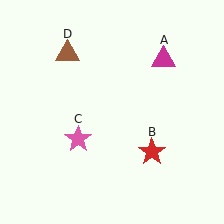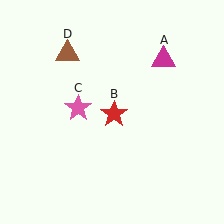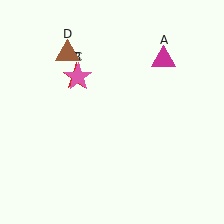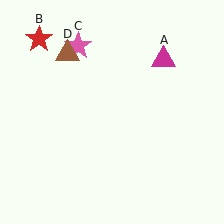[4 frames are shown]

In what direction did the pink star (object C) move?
The pink star (object C) moved up.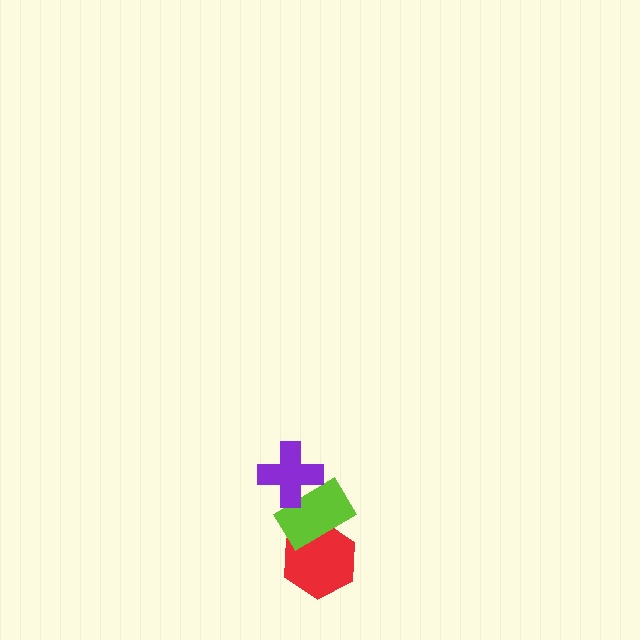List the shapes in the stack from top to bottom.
From top to bottom: the purple cross, the lime rectangle, the red hexagon.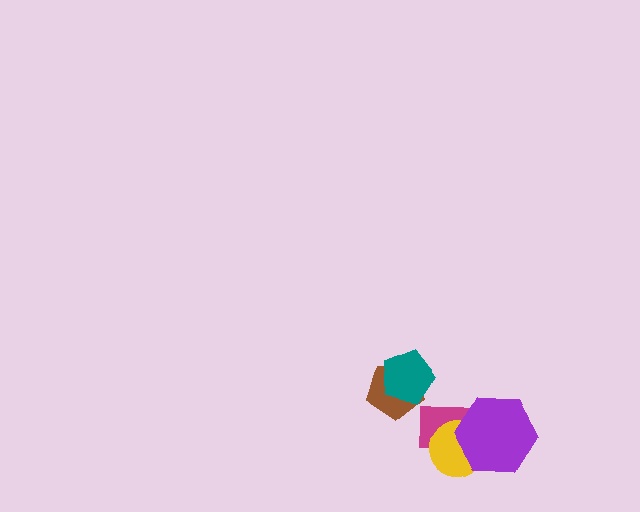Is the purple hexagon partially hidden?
No, no other shape covers it.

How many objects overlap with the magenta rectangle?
2 objects overlap with the magenta rectangle.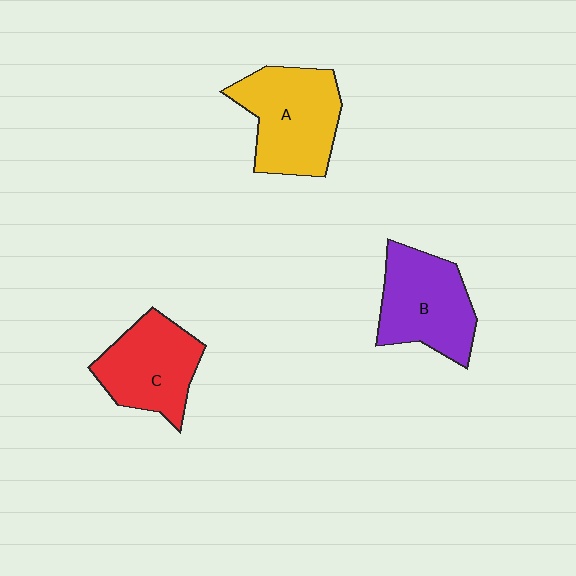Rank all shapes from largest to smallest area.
From largest to smallest: A (yellow), B (purple), C (red).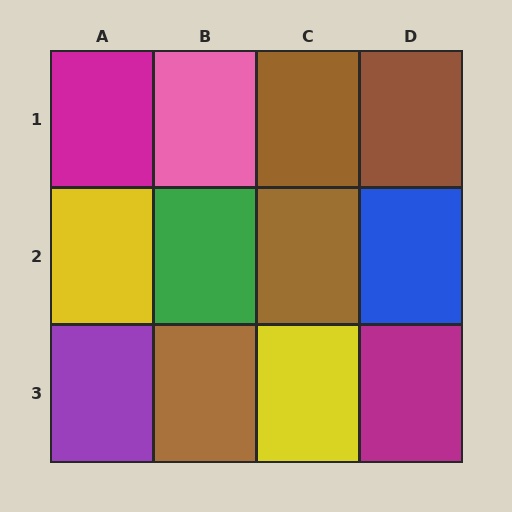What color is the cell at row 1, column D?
Brown.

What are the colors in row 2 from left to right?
Yellow, green, brown, blue.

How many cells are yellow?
2 cells are yellow.